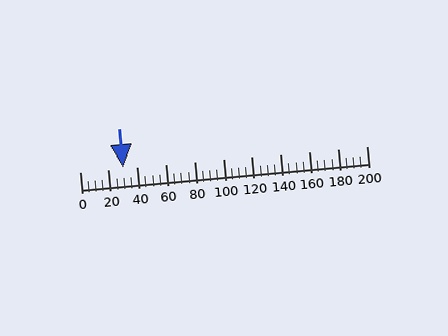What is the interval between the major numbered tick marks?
The major tick marks are spaced 20 units apart.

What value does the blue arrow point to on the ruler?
The blue arrow points to approximately 30.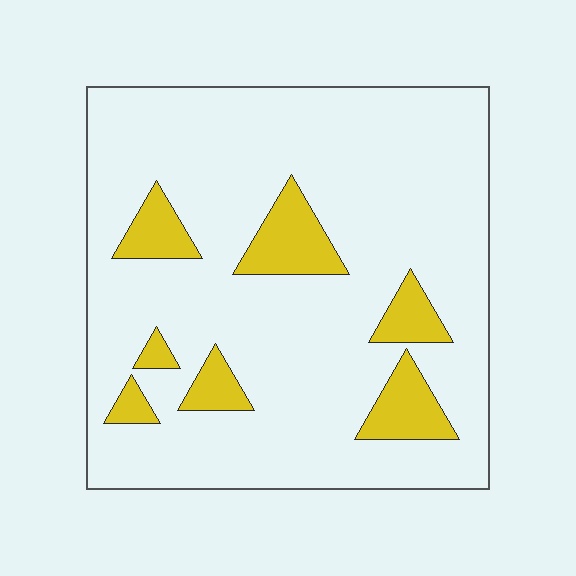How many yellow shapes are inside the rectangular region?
7.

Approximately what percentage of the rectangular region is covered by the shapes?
Approximately 15%.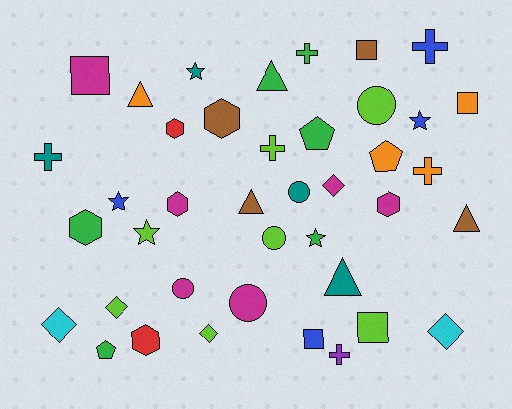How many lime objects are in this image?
There are 7 lime objects.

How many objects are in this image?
There are 40 objects.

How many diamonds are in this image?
There are 5 diamonds.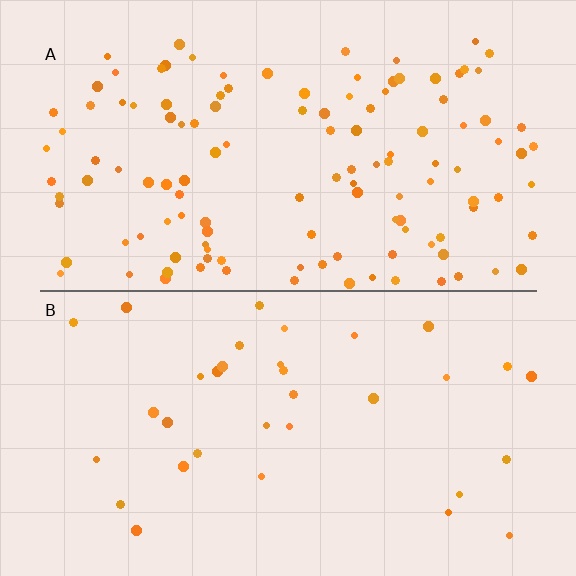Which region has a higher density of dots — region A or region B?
A (the top).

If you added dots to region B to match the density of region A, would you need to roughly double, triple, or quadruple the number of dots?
Approximately quadruple.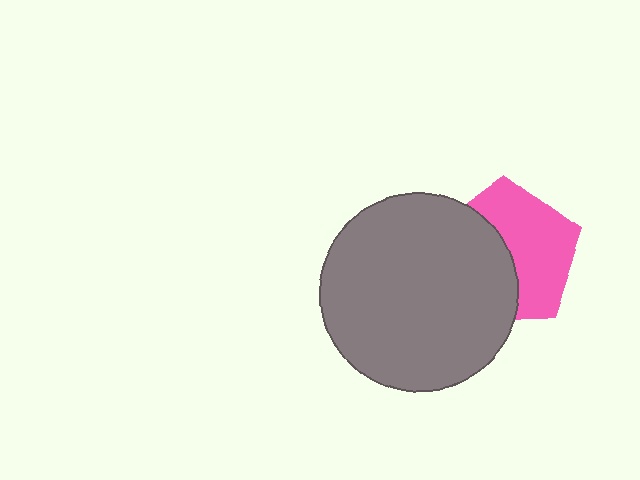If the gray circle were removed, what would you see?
You would see the complete pink pentagon.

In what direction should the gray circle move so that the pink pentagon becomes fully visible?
The gray circle should move left. That is the shortest direction to clear the overlap and leave the pink pentagon fully visible.